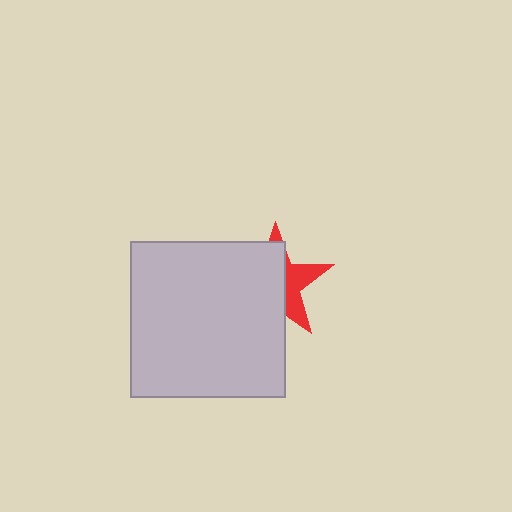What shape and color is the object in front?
The object in front is a light gray square.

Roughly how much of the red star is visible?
A small part of it is visible (roughly 37%).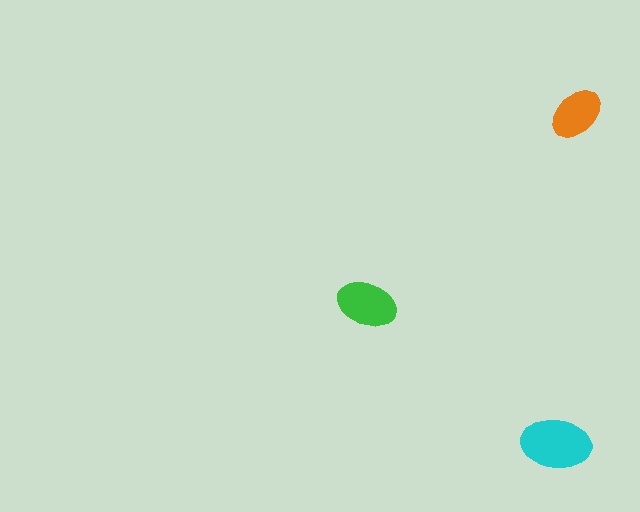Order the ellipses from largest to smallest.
the cyan one, the green one, the orange one.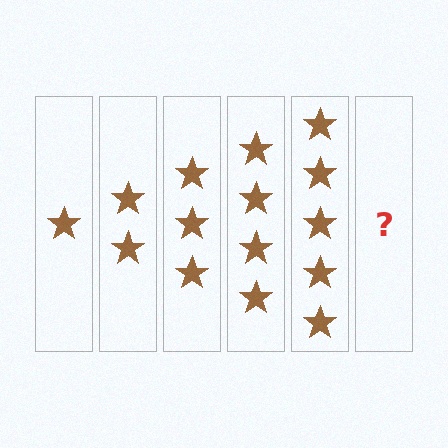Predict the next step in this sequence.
The next step is 6 stars.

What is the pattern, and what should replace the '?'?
The pattern is that each step adds one more star. The '?' should be 6 stars.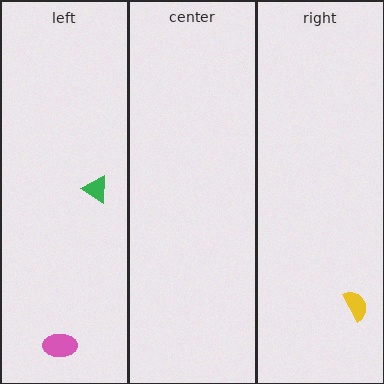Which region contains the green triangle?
The left region.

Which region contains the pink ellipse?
The left region.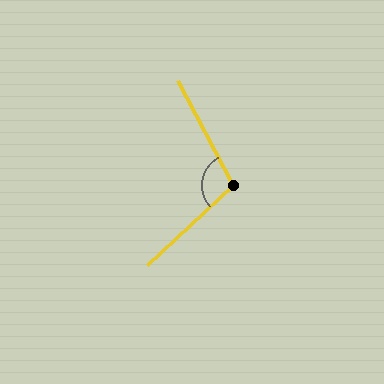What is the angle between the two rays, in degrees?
Approximately 105 degrees.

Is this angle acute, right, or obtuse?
It is obtuse.